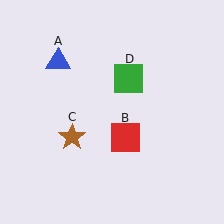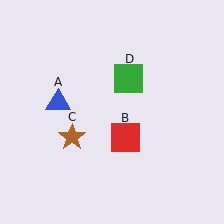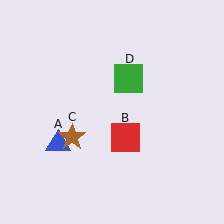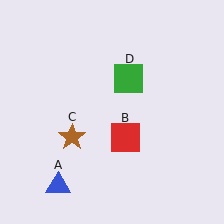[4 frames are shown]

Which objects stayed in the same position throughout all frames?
Red square (object B) and brown star (object C) and green square (object D) remained stationary.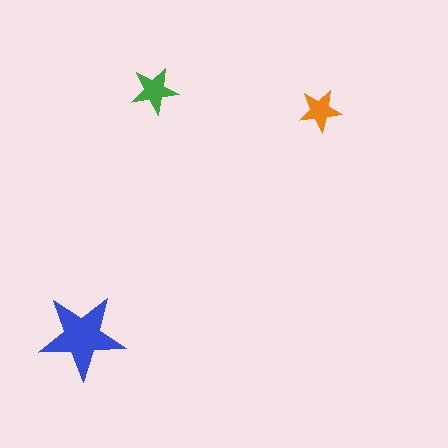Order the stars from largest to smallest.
the blue one, the green one, the orange one.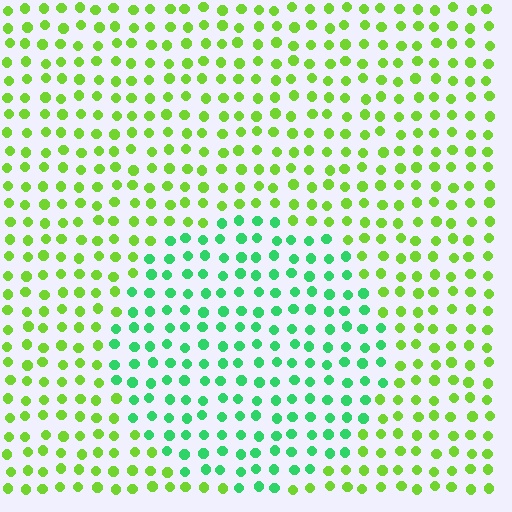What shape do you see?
I see a circle.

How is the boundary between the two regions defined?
The boundary is defined purely by a slight shift in hue (about 46 degrees). Spacing, size, and orientation are identical on both sides.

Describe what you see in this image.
The image is filled with small lime elements in a uniform arrangement. A circle-shaped region is visible where the elements are tinted to a slightly different hue, forming a subtle color boundary.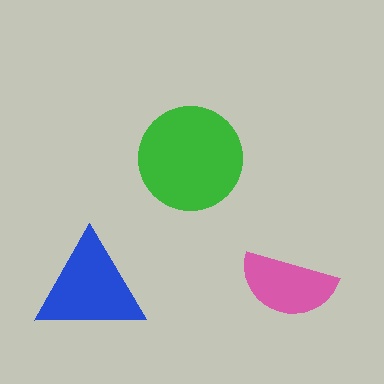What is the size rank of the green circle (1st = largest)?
1st.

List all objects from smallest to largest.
The pink semicircle, the blue triangle, the green circle.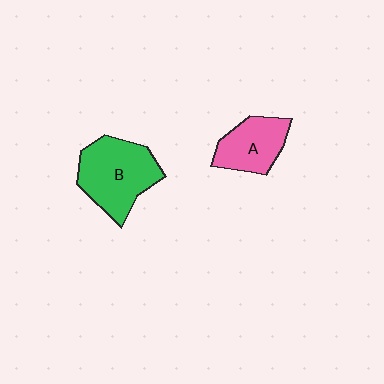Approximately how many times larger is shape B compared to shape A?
Approximately 1.5 times.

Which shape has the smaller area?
Shape A (pink).